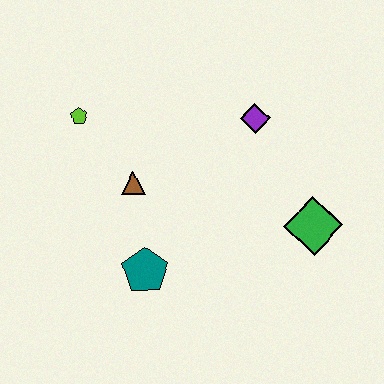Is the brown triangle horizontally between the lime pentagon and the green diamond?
Yes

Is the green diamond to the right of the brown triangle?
Yes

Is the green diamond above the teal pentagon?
Yes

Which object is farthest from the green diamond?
The lime pentagon is farthest from the green diamond.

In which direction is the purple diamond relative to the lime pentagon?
The purple diamond is to the right of the lime pentagon.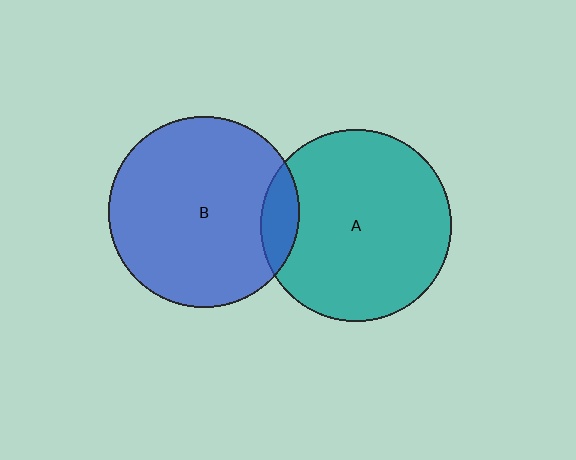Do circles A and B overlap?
Yes.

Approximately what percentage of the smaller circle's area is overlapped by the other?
Approximately 10%.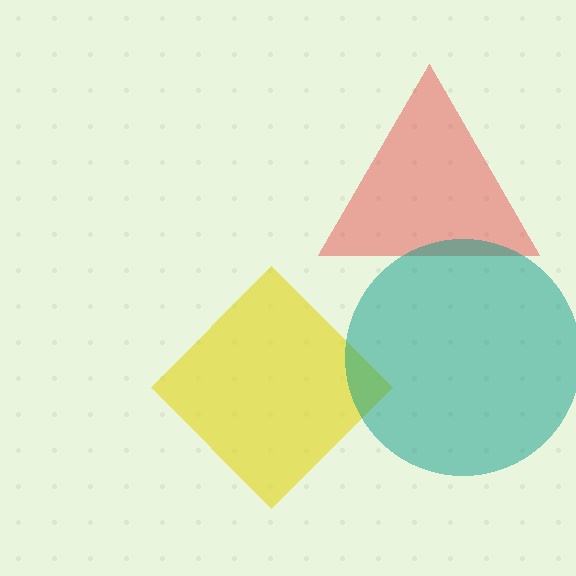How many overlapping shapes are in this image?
There are 3 overlapping shapes in the image.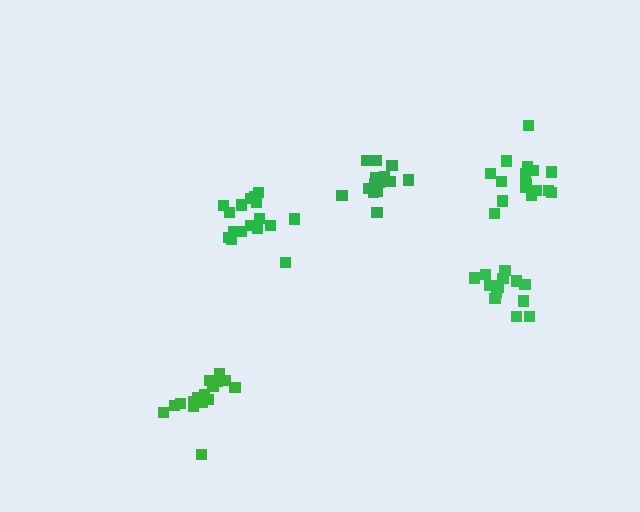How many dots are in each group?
Group 1: 17 dots, Group 2: 16 dots, Group 3: 15 dots, Group 4: 15 dots, Group 5: 16 dots (79 total).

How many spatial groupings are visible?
There are 5 spatial groupings.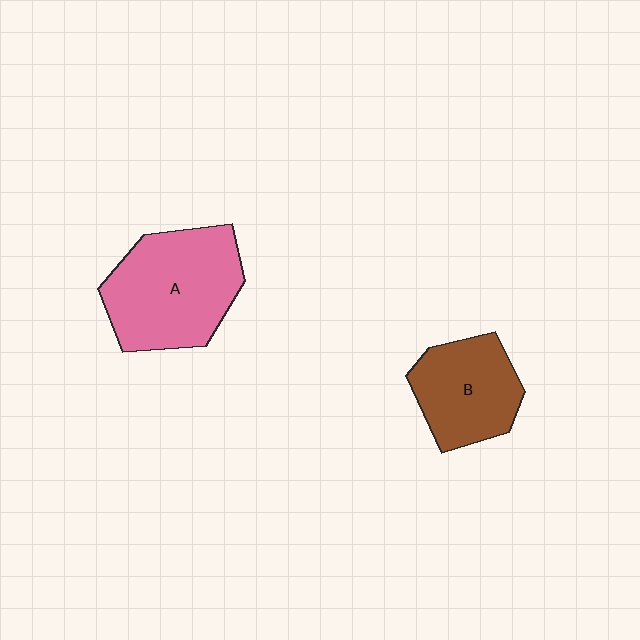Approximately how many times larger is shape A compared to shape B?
Approximately 1.4 times.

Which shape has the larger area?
Shape A (pink).